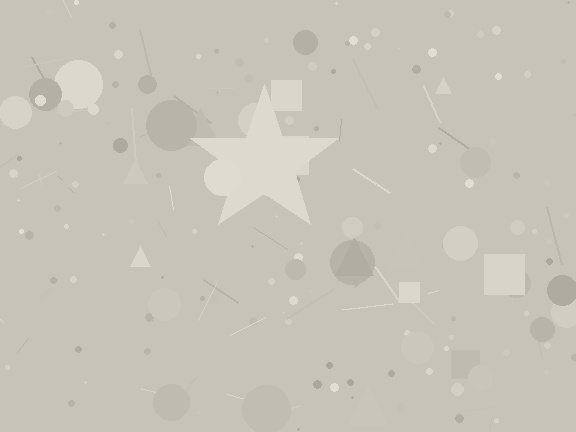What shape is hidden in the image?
A star is hidden in the image.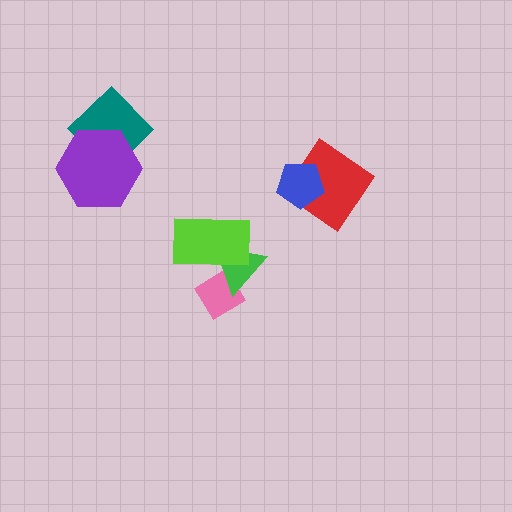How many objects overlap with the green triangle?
2 objects overlap with the green triangle.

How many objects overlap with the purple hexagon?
1 object overlaps with the purple hexagon.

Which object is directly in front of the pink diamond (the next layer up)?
The green triangle is directly in front of the pink diamond.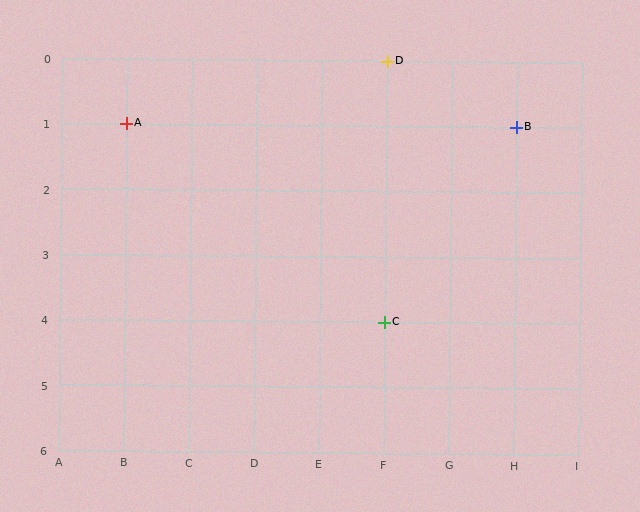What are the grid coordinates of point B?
Point B is at grid coordinates (H, 1).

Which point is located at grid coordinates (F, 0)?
Point D is at (F, 0).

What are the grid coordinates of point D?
Point D is at grid coordinates (F, 0).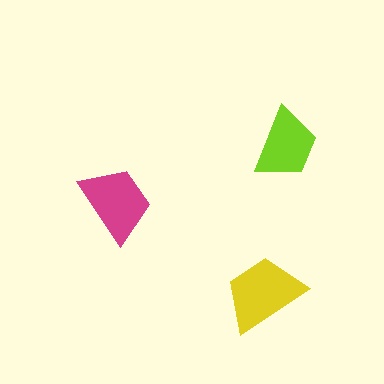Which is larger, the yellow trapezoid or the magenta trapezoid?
The yellow one.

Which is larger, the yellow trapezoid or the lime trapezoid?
The yellow one.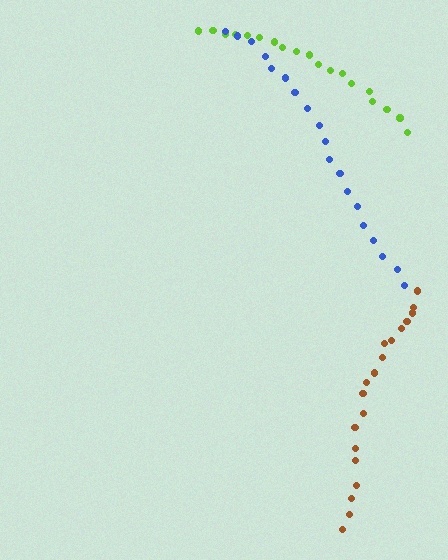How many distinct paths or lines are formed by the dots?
There are 3 distinct paths.